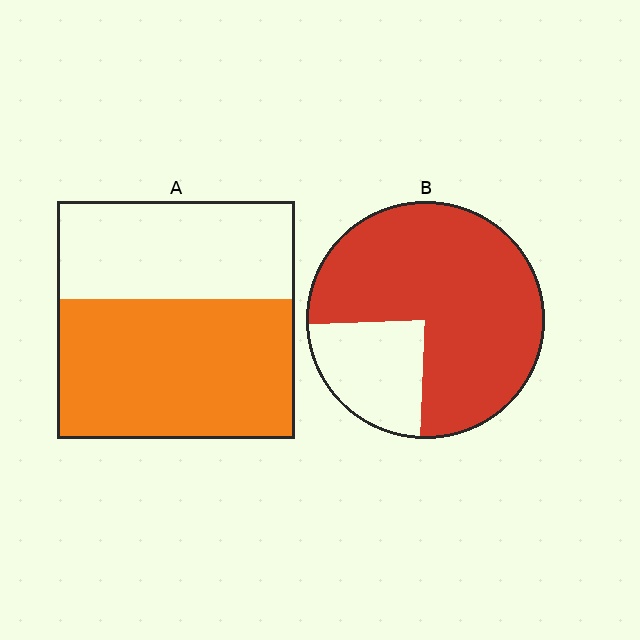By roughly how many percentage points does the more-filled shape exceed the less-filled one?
By roughly 20 percentage points (B over A).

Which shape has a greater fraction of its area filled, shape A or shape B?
Shape B.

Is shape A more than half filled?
Yes.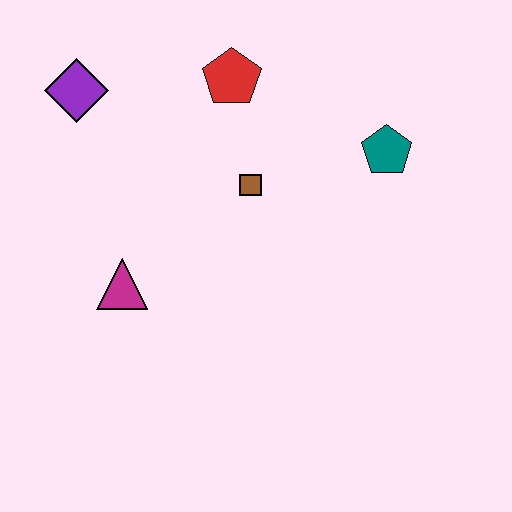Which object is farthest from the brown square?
The purple diamond is farthest from the brown square.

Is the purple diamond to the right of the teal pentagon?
No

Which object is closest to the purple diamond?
The red pentagon is closest to the purple diamond.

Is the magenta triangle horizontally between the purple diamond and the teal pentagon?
Yes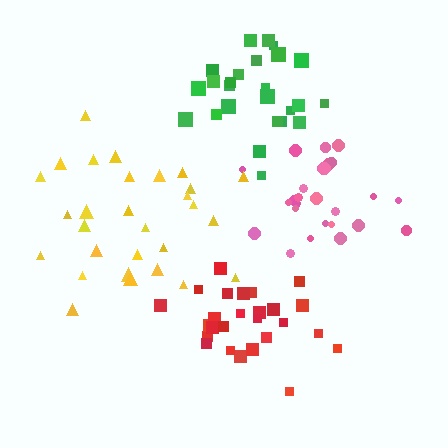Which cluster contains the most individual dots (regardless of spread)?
Yellow (29).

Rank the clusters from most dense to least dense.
red, pink, green, yellow.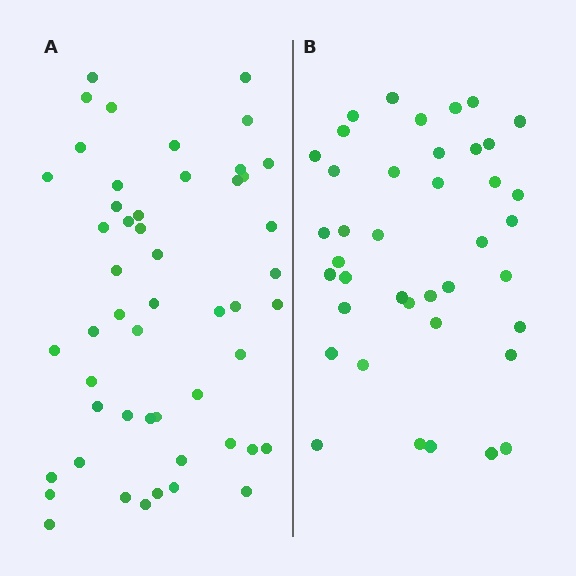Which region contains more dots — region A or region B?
Region A (the left region) has more dots.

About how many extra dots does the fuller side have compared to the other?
Region A has roughly 12 or so more dots than region B.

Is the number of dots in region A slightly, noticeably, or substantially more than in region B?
Region A has noticeably more, but not dramatically so. The ratio is roughly 1.3 to 1.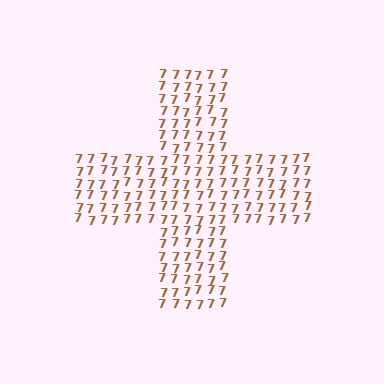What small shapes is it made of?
It is made of small digit 7's.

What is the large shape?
The large shape is a cross.